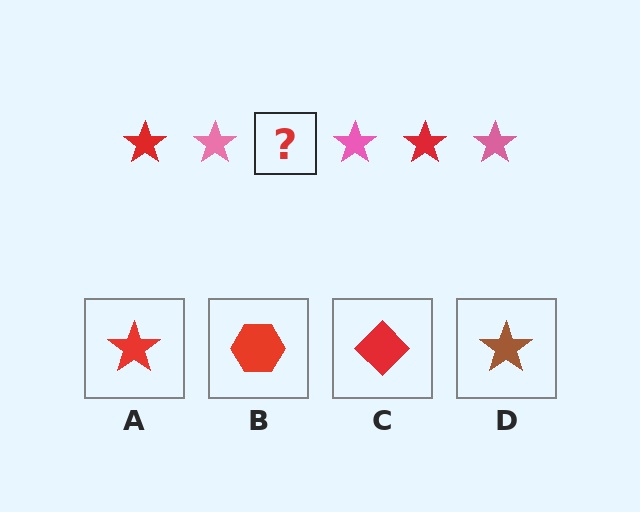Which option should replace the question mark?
Option A.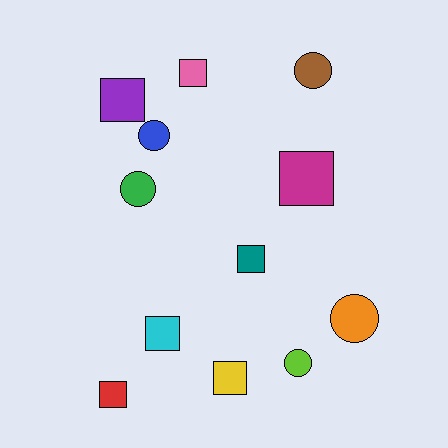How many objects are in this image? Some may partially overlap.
There are 12 objects.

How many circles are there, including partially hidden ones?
There are 5 circles.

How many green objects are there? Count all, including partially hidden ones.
There is 1 green object.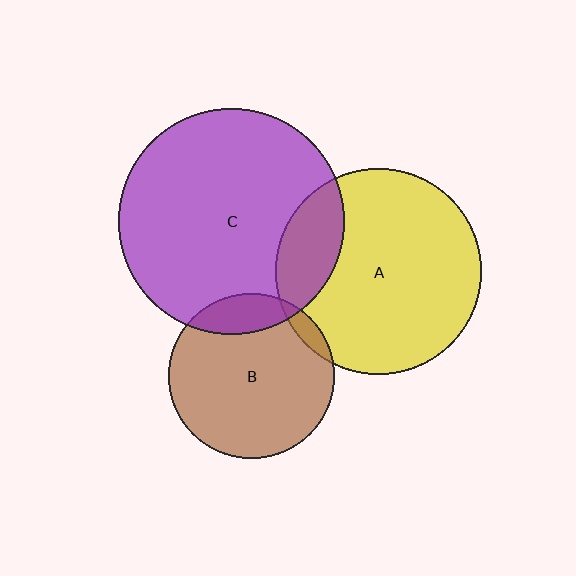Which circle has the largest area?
Circle C (purple).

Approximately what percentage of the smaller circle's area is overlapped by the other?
Approximately 15%.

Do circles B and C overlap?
Yes.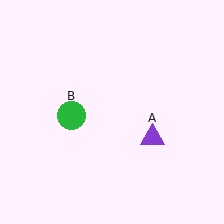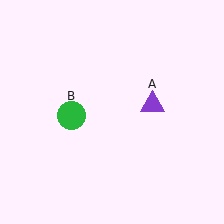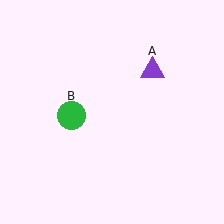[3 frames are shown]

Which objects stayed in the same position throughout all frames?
Green circle (object B) remained stationary.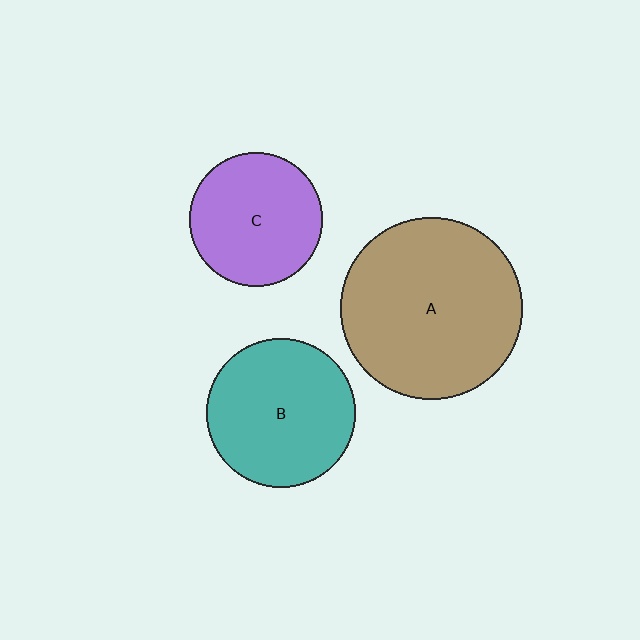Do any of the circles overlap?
No, none of the circles overlap.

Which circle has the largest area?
Circle A (brown).